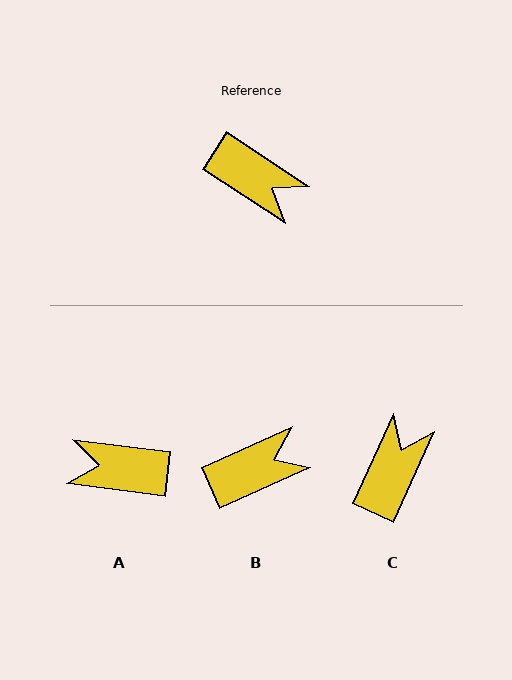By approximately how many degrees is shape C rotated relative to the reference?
Approximately 99 degrees counter-clockwise.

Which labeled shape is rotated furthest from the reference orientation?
A, about 154 degrees away.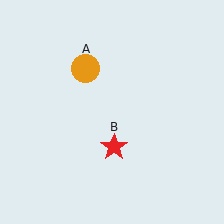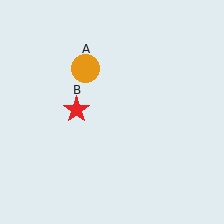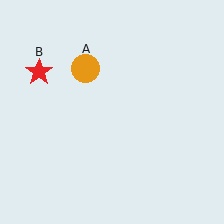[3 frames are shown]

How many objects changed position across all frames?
1 object changed position: red star (object B).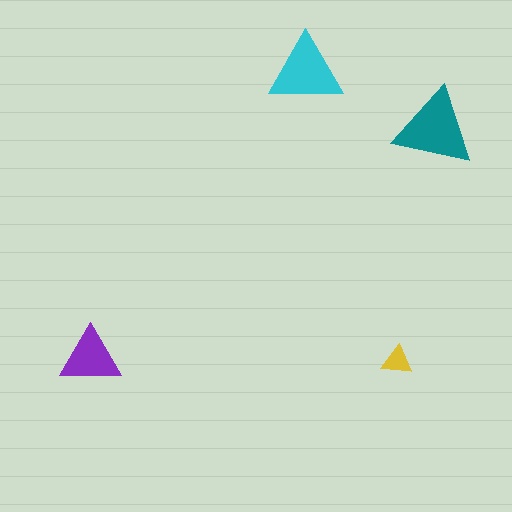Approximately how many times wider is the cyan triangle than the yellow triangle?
About 2.5 times wider.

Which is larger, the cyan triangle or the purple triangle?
The cyan one.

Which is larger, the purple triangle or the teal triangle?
The teal one.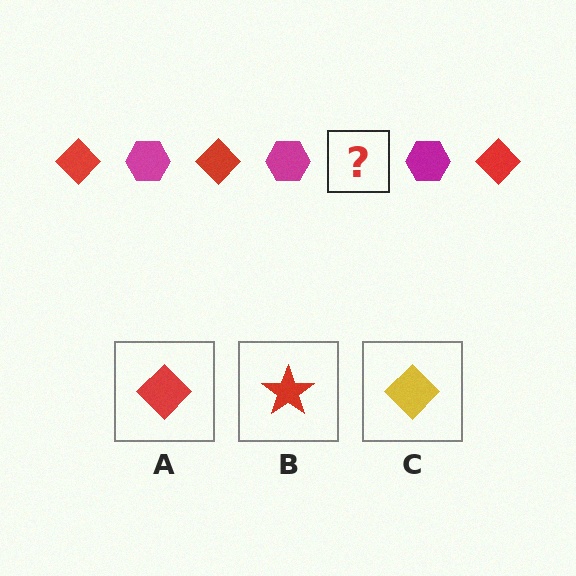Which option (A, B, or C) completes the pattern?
A.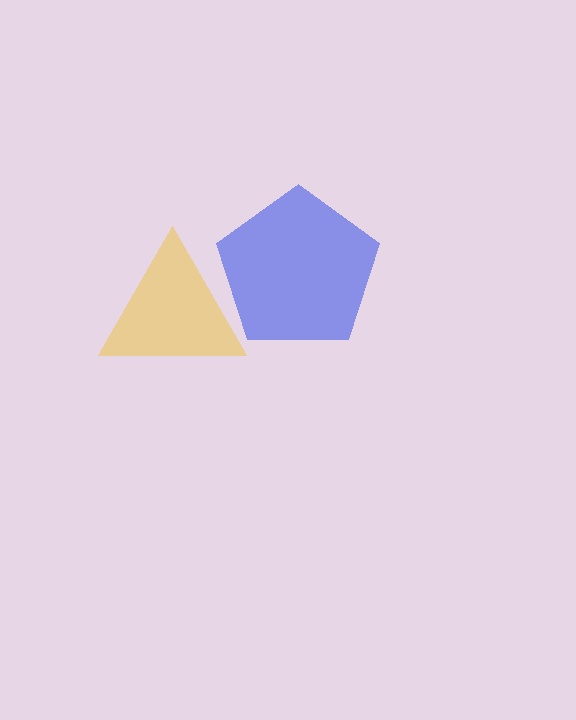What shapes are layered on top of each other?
The layered shapes are: a yellow triangle, a blue pentagon.